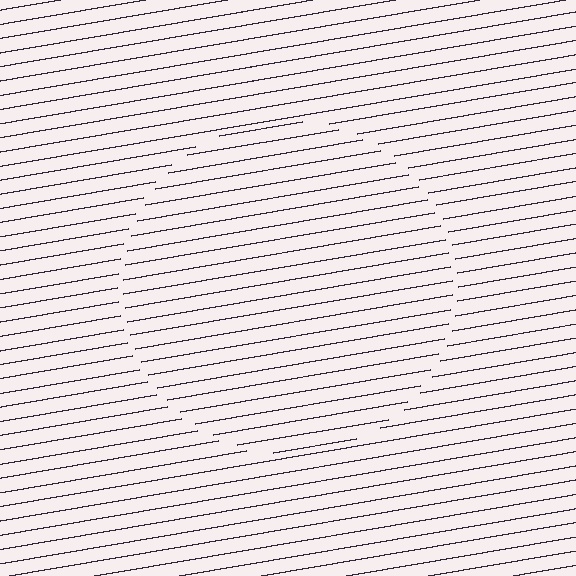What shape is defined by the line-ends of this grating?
An illusory circle. The interior of the shape contains the same grating, shifted by half a period — the contour is defined by the phase discontinuity where line-ends from the inner and outer gratings abut.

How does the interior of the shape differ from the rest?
The interior of the shape contains the same grating, shifted by half a period — the contour is defined by the phase discontinuity where line-ends from the inner and outer gratings abut.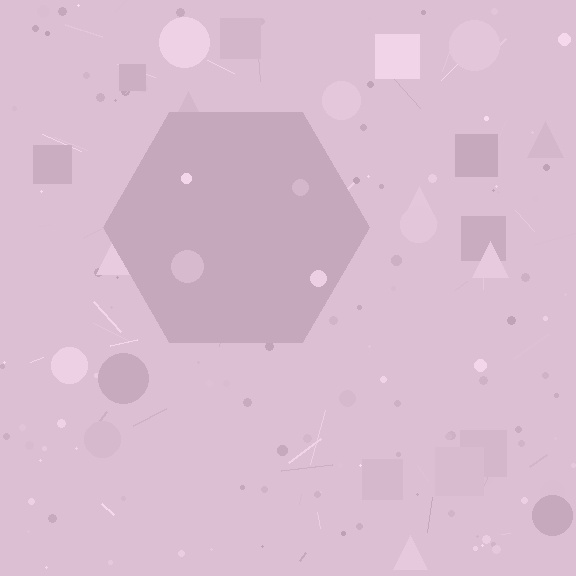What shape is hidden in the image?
A hexagon is hidden in the image.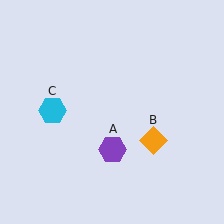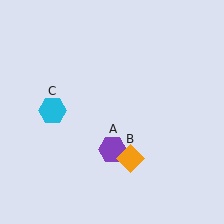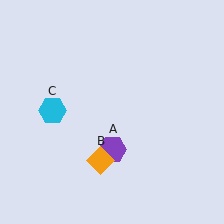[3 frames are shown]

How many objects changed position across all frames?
1 object changed position: orange diamond (object B).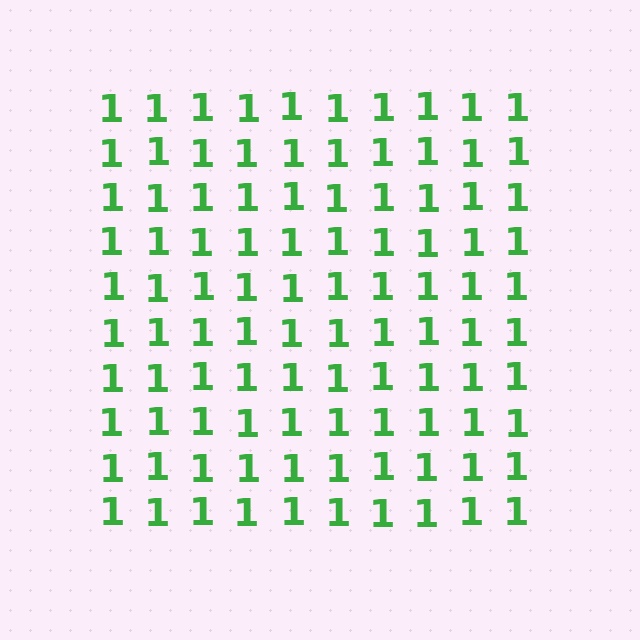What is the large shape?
The large shape is a square.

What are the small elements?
The small elements are digit 1's.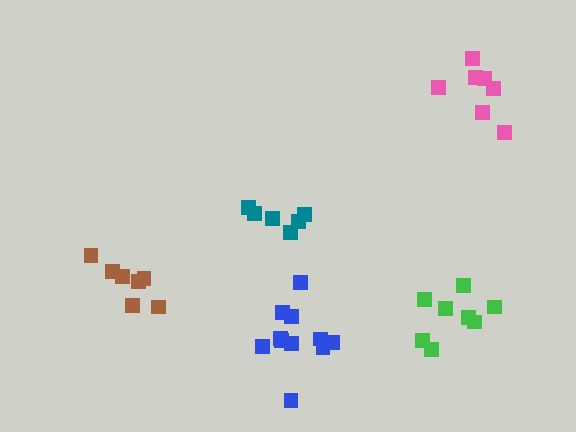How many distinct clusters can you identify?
There are 5 distinct clusters.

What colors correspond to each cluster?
The clusters are colored: brown, blue, pink, green, teal.